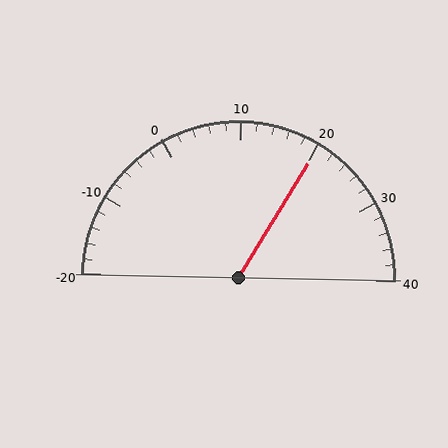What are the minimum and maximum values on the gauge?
The gauge ranges from -20 to 40.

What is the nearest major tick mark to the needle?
The nearest major tick mark is 20.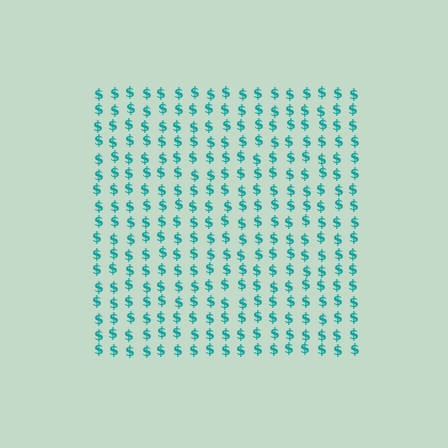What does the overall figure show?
The overall figure shows a square.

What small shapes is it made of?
It is made of small dollar signs.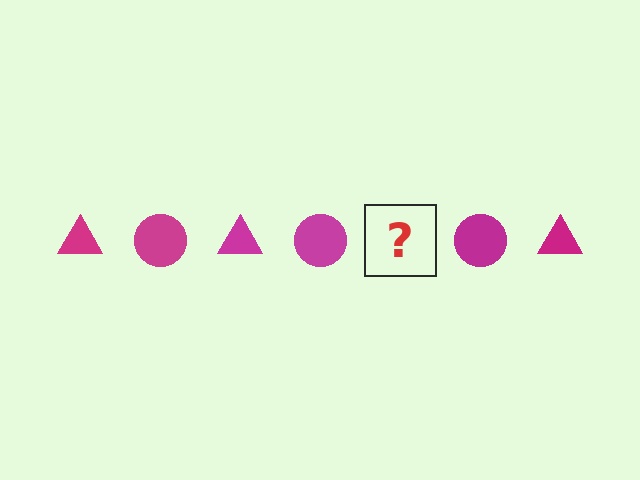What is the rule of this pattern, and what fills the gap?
The rule is that the pattern cycles through triangle, circle shapes in magenta. The gap should be filled with a magenta triangle.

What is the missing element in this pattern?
The missing element is a magenta triangle.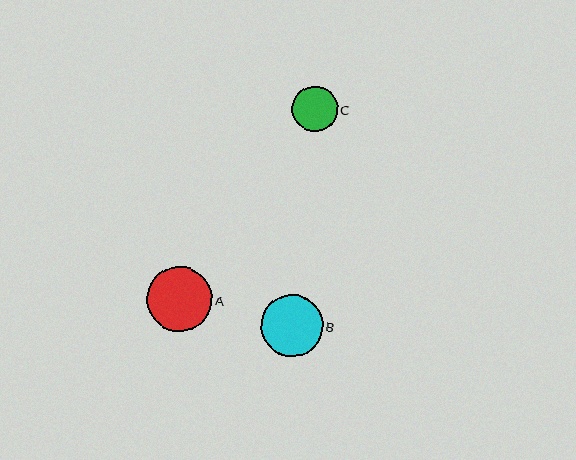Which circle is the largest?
Circle A is the largest with a size of approximately 65 pixels.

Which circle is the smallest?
Circle C is the smallest with a size of approximately 46 pixels.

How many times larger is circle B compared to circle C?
Circle B is approximately 1.4 times the size of circle C.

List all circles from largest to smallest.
From largest to smallest: A, B, C.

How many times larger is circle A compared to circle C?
Circle A is approximately 1.4 times the size of circle C.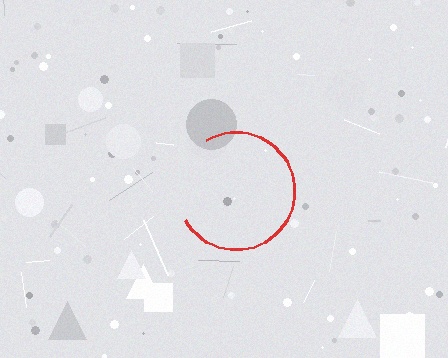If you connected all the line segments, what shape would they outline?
They would outline a circle.